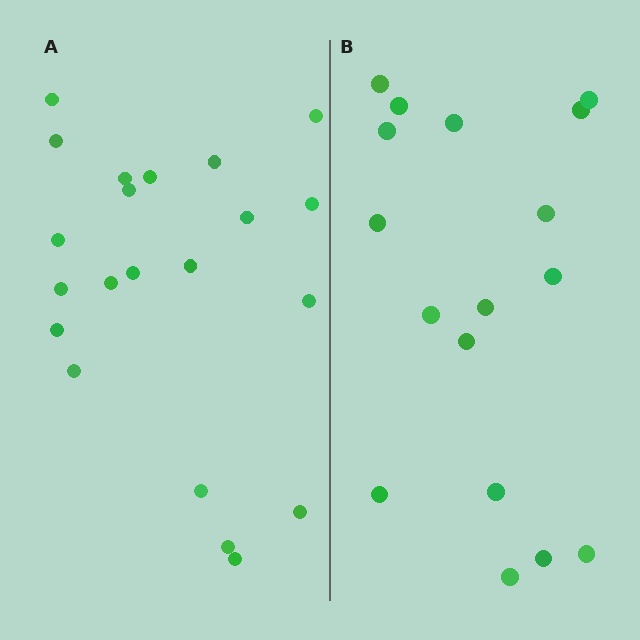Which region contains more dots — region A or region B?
Region A (the left region) has more dots.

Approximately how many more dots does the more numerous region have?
Region A has about 4 more dots than region B.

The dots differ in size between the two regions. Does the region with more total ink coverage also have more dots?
No. Region B has more total ink coverage because its dots are larger, but region A actually contains more individual dots. Total area can be misleading — the number of items is what matters here.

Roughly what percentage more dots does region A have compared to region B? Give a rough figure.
About 25% more.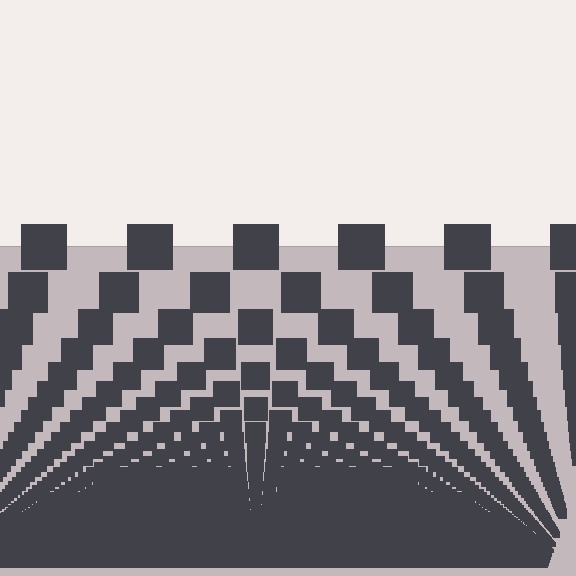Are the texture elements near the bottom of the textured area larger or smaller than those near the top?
Smaller. The gradient is inverted — elements near the bottom are smaller and denser.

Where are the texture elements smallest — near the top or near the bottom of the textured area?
Near the bottom.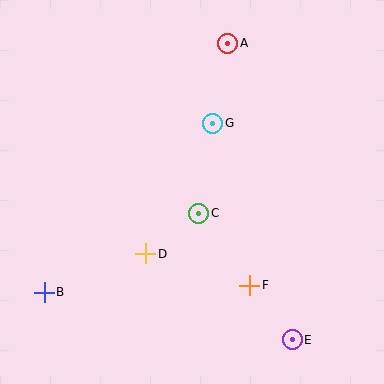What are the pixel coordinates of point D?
Point D is at (146, 254).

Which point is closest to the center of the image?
Point C at (199, 213) is closest to the center.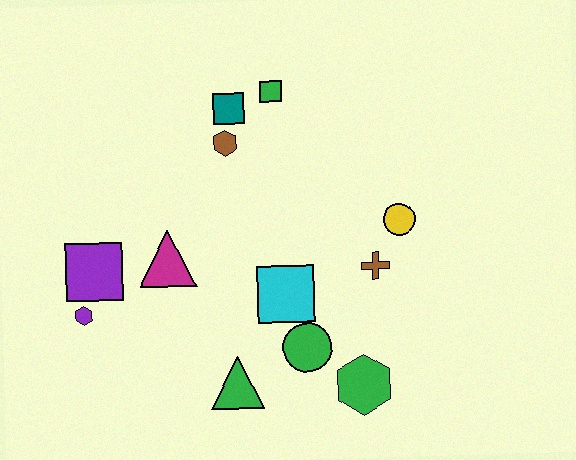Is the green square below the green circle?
No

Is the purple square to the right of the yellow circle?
No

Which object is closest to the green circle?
The cyan square is closest to the green circle.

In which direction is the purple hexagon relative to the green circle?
The purple hexagon is to the left of the green circle.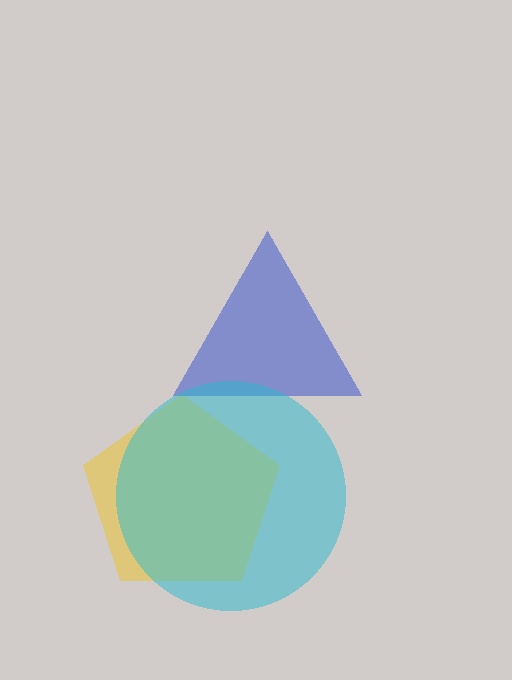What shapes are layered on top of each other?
The layered shapes are: a yellow pentagon, a blue triangle, a cyan circle.